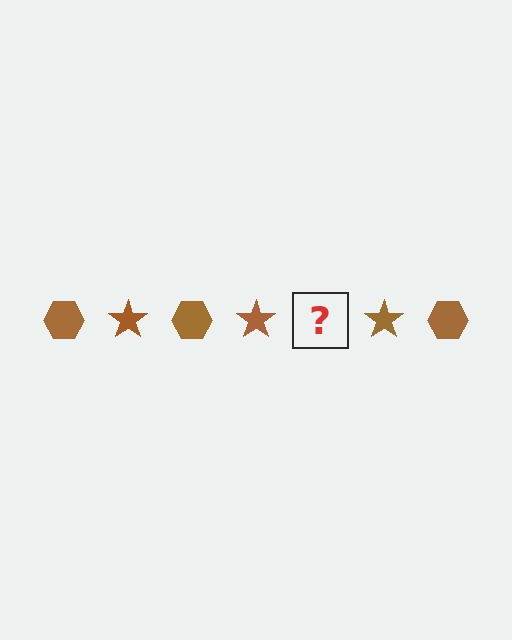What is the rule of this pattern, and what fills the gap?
The rule is that the pattern cycles through hexagon, star shapes in brown. The gap should be filled with a brown hexagon.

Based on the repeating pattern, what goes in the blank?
The blank should be a brown hexagon.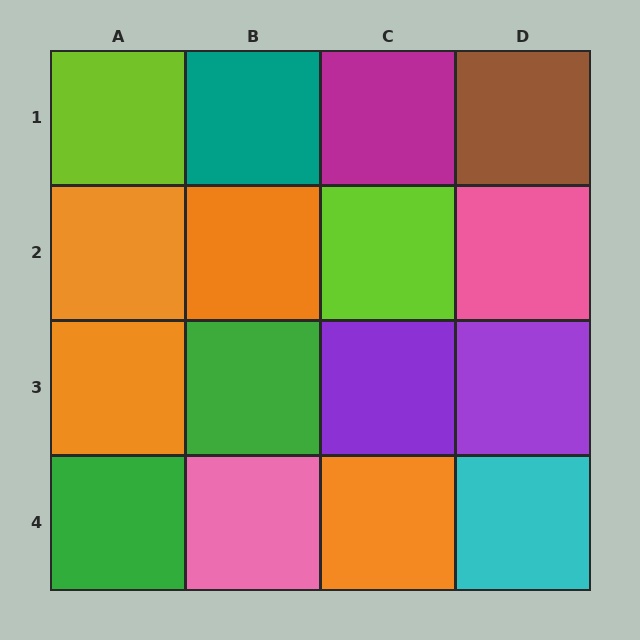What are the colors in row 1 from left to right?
Lime, teal, magenta, brown.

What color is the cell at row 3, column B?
Green.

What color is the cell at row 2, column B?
Orange.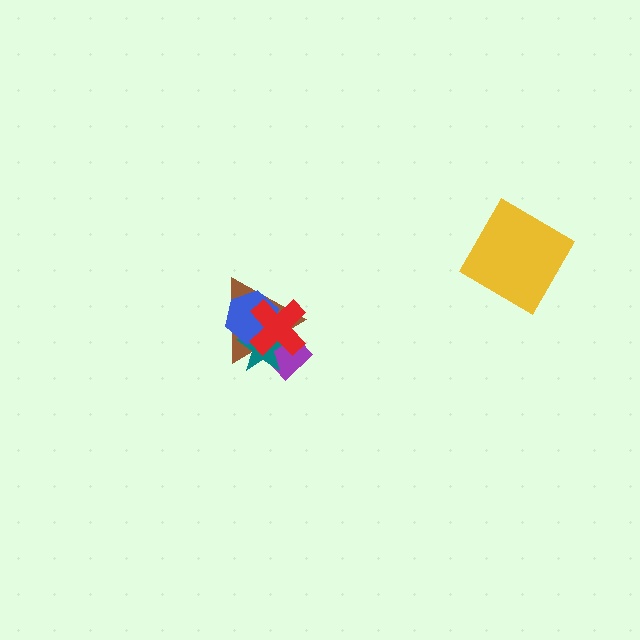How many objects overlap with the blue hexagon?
4 objects overlap with the blue hexagon.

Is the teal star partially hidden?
Yes, it is partially covered by another shape.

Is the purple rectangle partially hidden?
Yes, it is partially covered by another shape.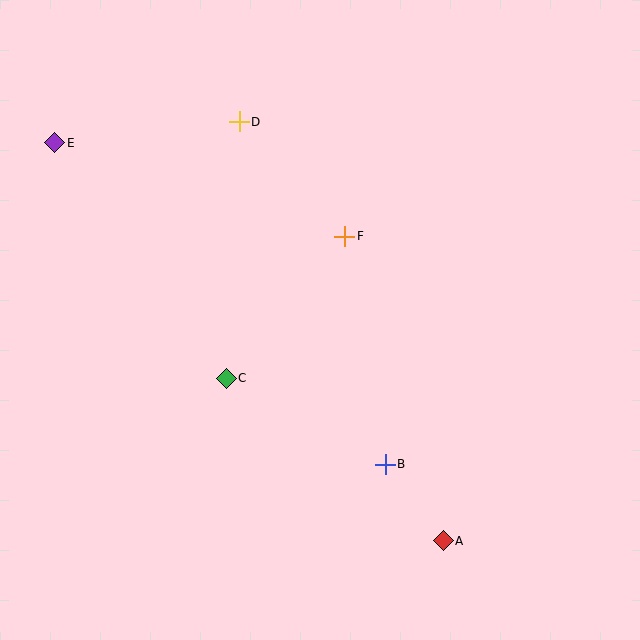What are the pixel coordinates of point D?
Point D is at (239, 122).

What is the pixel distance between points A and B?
The distance between A and B is 96 pixels.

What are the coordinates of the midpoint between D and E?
The midpoint between D and E is at (147, 132).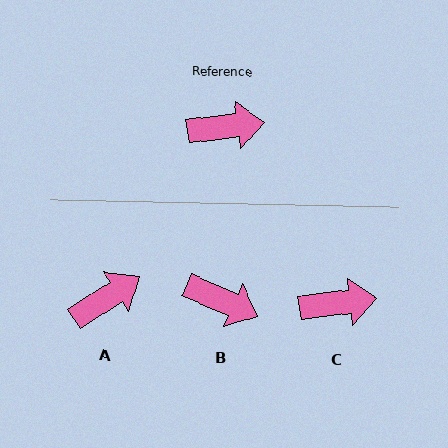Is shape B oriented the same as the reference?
No, it is off by about 31 degrees.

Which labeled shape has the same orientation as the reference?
C.